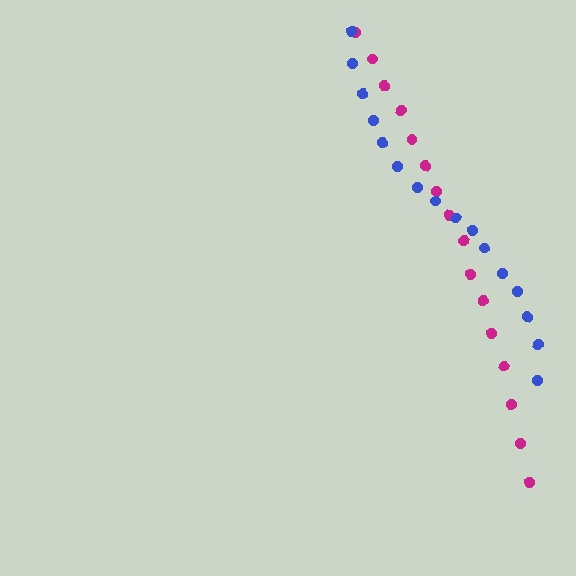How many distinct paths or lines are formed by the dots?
There are 2 distinct paths.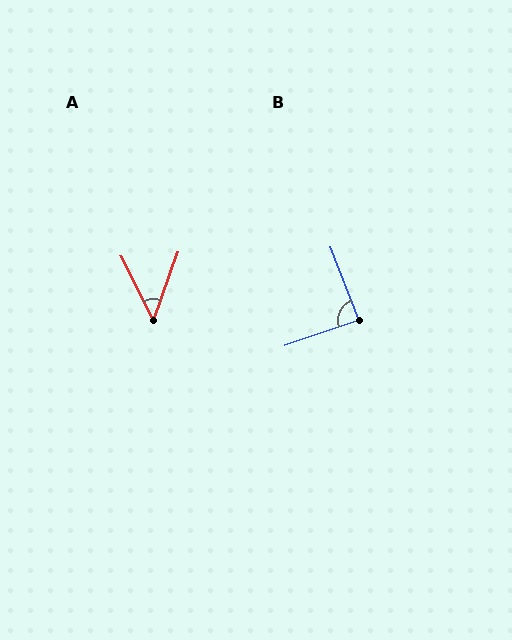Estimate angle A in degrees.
Approximately 47 degrees.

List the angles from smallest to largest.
A (47°), B (88°).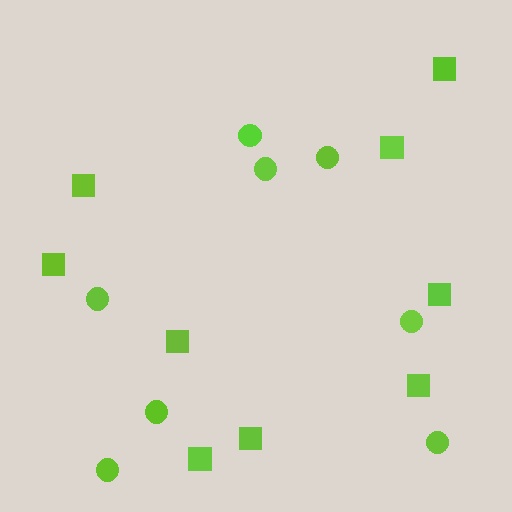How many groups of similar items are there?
There are 2 groups: one group of circles (8) and one group of squares (9).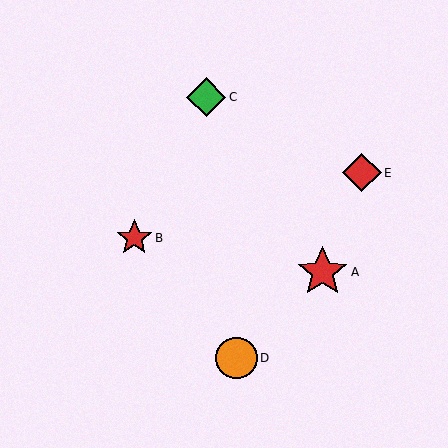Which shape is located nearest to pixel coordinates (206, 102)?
The green diamond (labeled C) at (206, 97) is nearest to that location.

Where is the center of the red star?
The center of the red star is at (134, 238).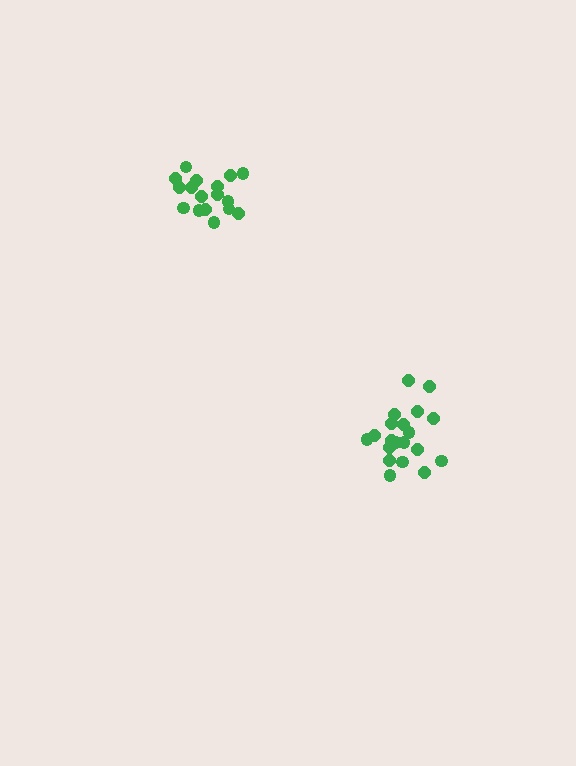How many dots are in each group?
Group 1: 20 dots, Group 2: 17 dots (37 total).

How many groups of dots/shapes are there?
There are 2 groups.